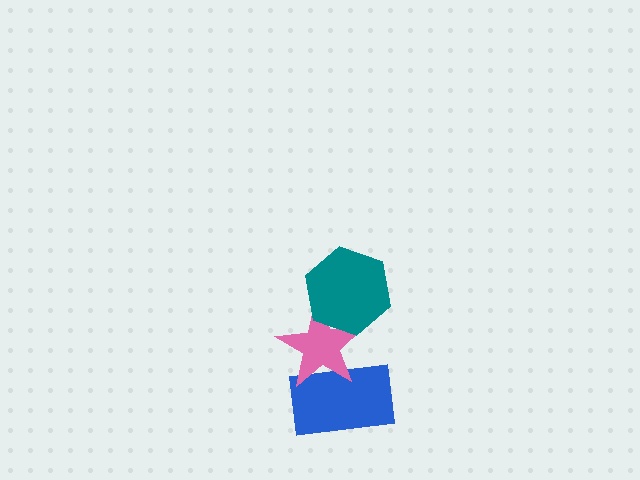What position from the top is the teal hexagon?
The teal hexagon is 1st from the top.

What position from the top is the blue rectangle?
The blue rectangle is 3rd from the top.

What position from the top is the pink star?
The pink star is 2nd from the top.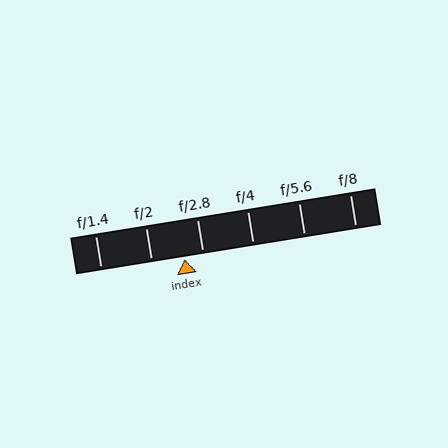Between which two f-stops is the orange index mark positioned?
The index mark is between f/2 and f/2.8.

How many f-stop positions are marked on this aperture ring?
There are 6 f-stop positions marked.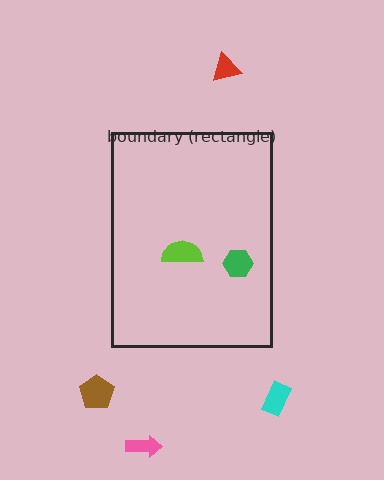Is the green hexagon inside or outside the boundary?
Inside.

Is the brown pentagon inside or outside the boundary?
Outside.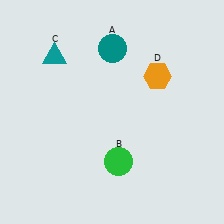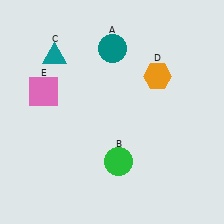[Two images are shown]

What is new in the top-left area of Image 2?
A pink square (E) was added in the top-left area of Image 2.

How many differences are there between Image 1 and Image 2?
There is 1 difference between the two images.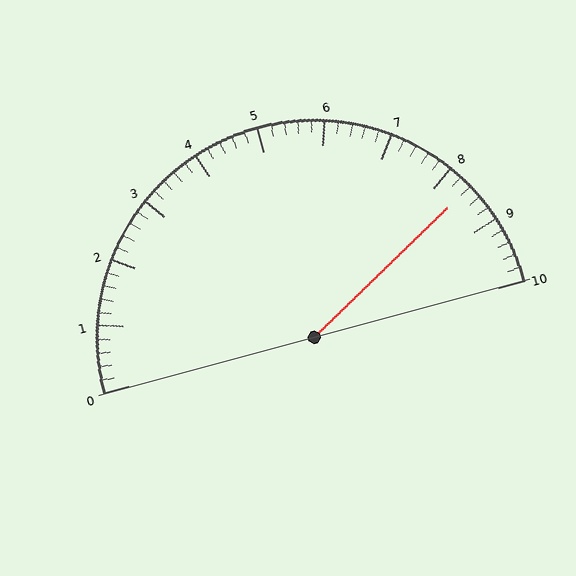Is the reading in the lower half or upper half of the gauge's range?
The reading is in the upper half of the range (0 to 10).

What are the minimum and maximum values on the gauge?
The gauge ranges from 0 to 10.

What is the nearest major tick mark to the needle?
The nearest major tick mark is 8.